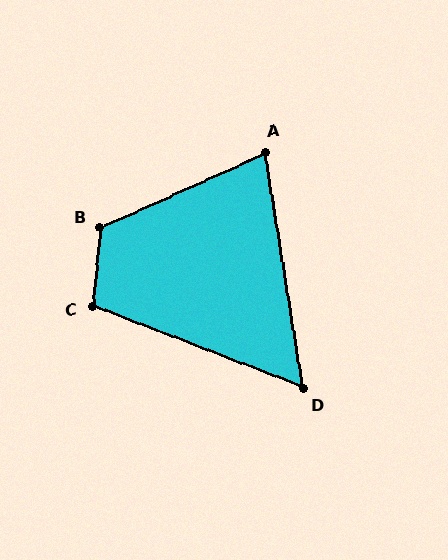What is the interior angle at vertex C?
Approximately 105 degrees (obtuse).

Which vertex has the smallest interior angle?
D, at approximately 60 degrees.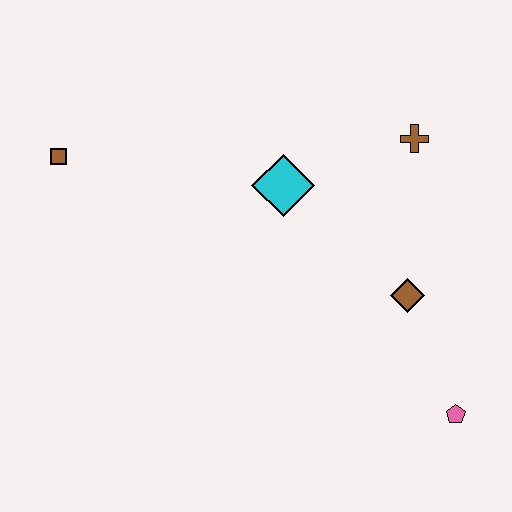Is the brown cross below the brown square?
No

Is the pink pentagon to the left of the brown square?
No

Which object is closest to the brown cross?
The cyan diamond is closest to the brown cross.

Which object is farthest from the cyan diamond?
The pink pentagon is farthest from the cyan diamond.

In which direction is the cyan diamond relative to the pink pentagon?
The cyan diamond is above the pink pentagon.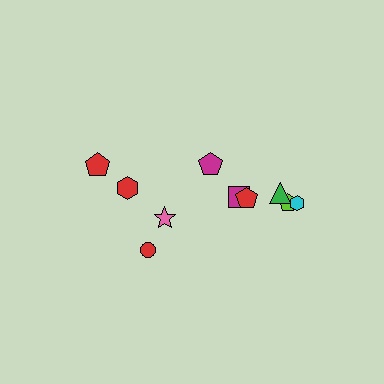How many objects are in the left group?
There are 4 objects.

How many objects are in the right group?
There are 6 objects.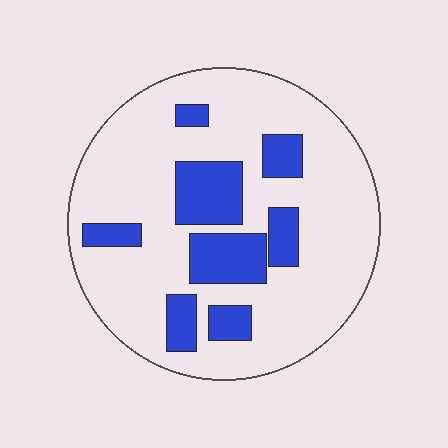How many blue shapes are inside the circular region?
8.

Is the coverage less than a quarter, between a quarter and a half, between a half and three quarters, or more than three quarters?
Less than a quarter.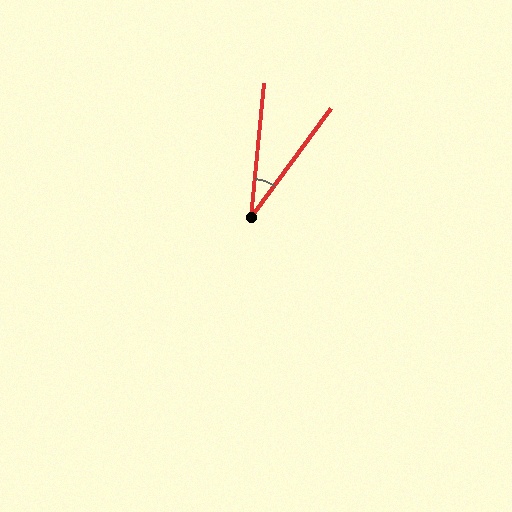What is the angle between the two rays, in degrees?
Approximately 31 degrees.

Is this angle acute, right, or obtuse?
It is acute.